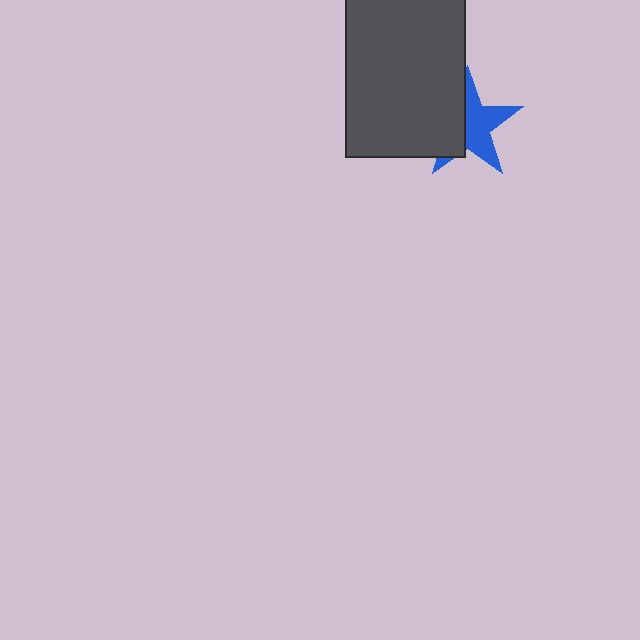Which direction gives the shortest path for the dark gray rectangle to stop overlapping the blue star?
Moving left gives the shortest separation.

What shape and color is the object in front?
The object in front is a dark gray rectangle.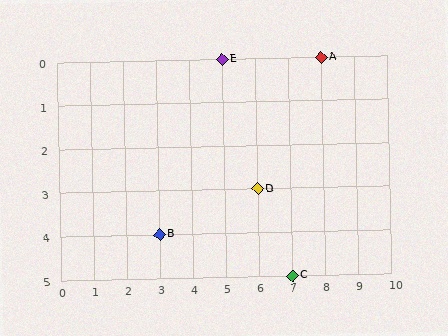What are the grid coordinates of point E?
Point E is at grid coordinates (5, 0).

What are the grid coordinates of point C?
Point C is at grid coordinates (7, 5).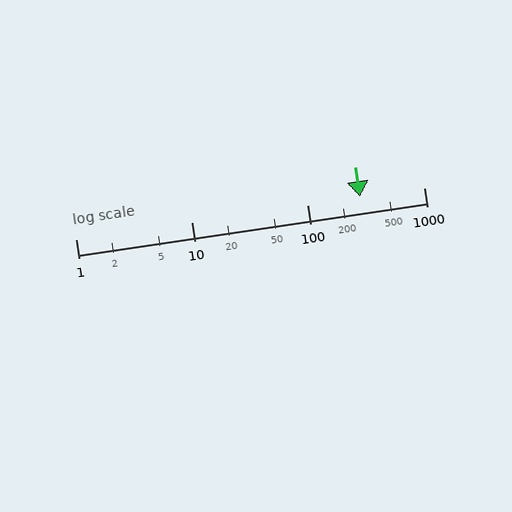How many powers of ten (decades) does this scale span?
The scale spans 3 decades, from 1 to 1000.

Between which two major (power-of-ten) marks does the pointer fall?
The pointer is between 100 and 1000.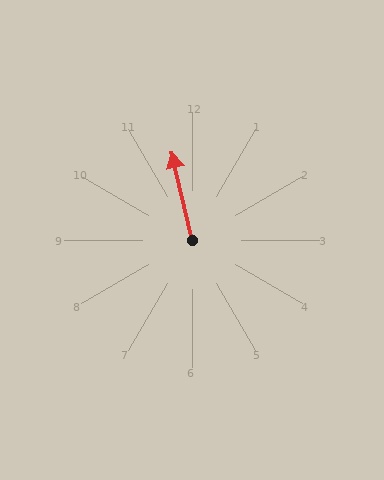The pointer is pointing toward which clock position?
Roughly 12 o'clock.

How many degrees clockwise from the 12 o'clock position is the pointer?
Approximately 347 degrees.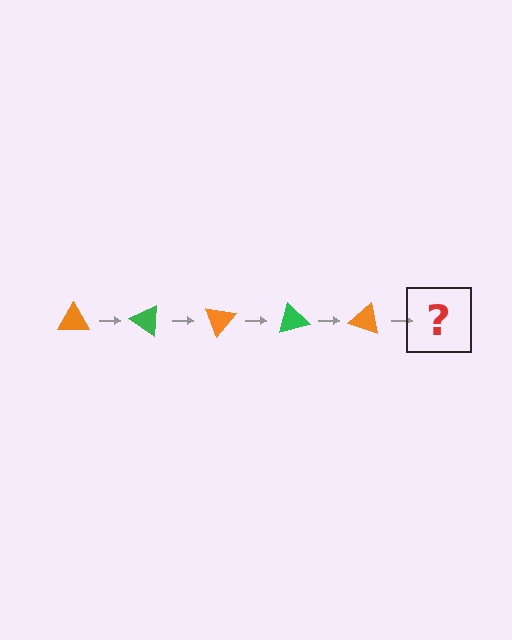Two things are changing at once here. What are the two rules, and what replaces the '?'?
The two rules are that it rotates 35 degrees each step and the color cycles through orange and green. The '?' should be a green triangle, rotated 175 degrees from the start.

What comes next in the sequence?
The next element should be a green triangle, rotated 175 degrees from the start.